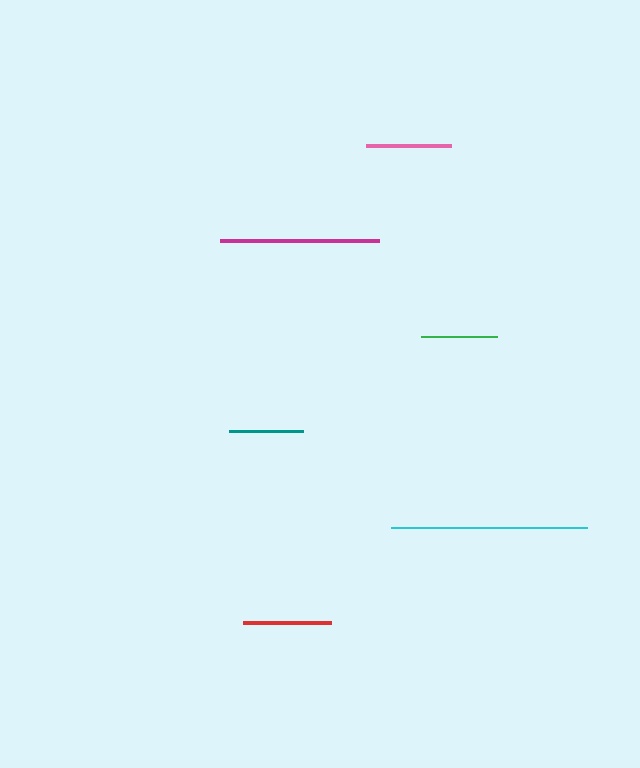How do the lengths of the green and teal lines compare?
The green and teal lines are approximately the same length.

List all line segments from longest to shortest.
From longest to shortest: cyan, magenta, red, pink, green, teal.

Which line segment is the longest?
The cyan line is the longest at approximately 196 pixels.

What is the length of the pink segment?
The pink segment is approximately 85 pixels long.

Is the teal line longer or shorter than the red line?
The red line is longer than the teal line.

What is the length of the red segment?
The red segment is approximately 88 pixels long.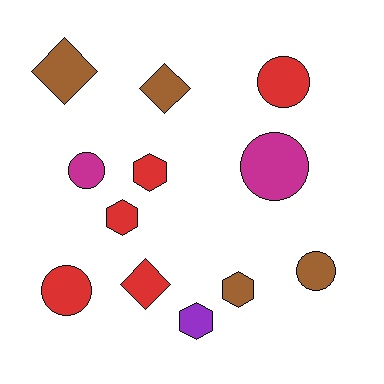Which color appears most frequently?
Red, with 5 objects.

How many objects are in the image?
There are 12 objects.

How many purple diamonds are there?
There are no purple diamonds.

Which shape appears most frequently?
Circle, with 5 objects.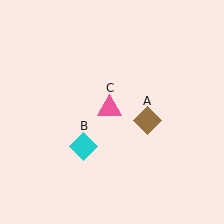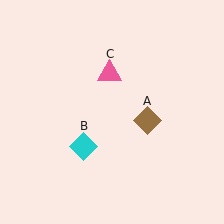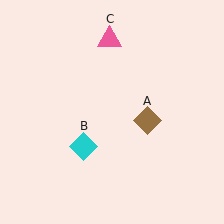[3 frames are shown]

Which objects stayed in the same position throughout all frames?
Brown diamond (object A) and cyan diamond (object B) remained stationary.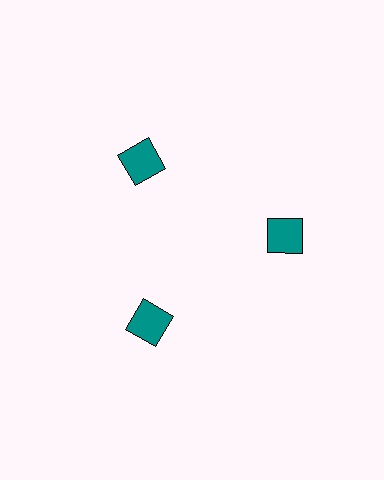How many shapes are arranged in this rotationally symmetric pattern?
There are 3 shapes, arranged in 3 groups of 1.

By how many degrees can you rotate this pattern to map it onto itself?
The pattern maps onto itself every 120 degrees of rotation.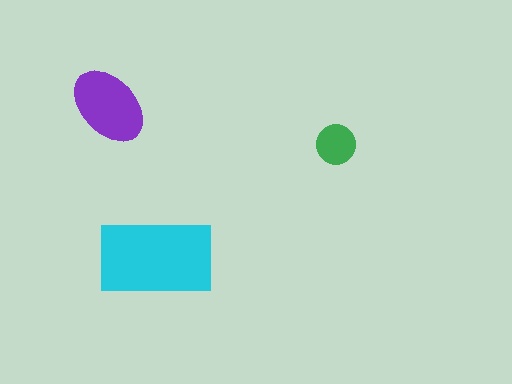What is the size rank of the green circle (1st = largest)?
3rd.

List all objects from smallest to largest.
The green circle, the purple ellipse, the cyan rectangle.